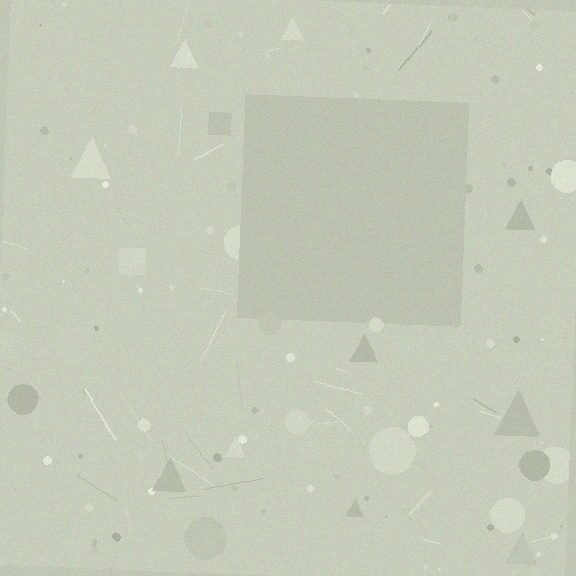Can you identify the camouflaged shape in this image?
The camouflaged shape is a square.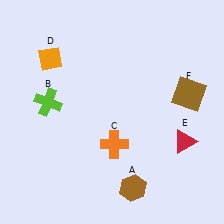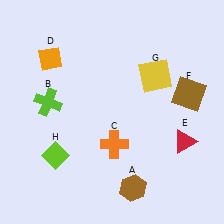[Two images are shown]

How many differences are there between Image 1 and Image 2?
There are 2 differences between the two images.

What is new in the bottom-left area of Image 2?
A lime diamond (H) was added in the bottom-left area of Image 2.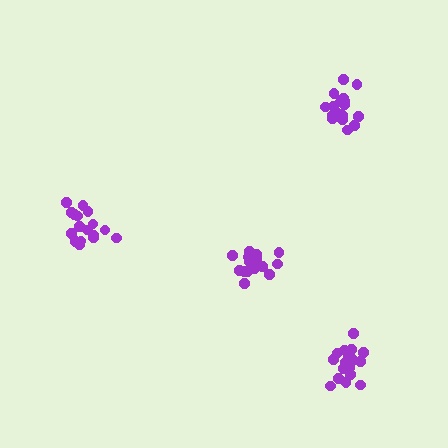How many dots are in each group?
Group 1: 16 dots, Group 2: 17 dots, Group 3: 20 dots, Group 4: 21 dots (74 total).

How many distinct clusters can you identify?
There are 4 distinct clusters.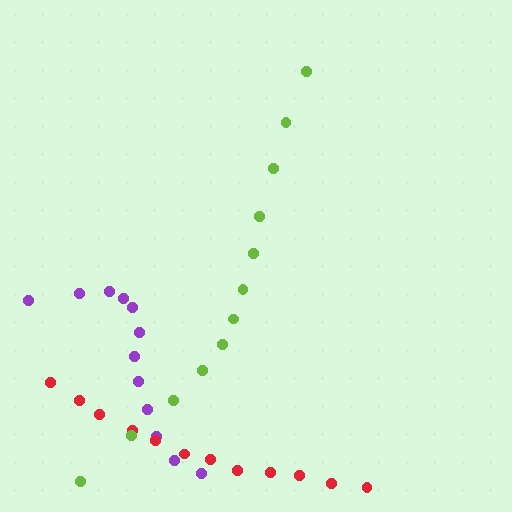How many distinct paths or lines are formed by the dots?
There are 3 distinct paths.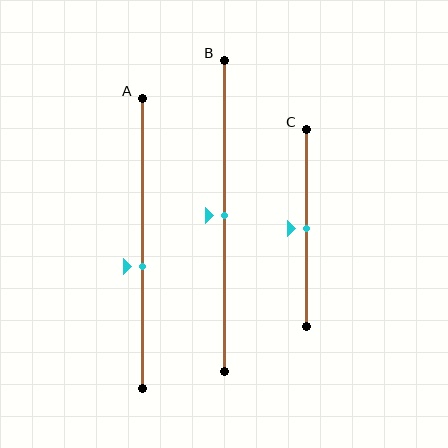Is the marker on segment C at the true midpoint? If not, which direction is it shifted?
Yes, the marker on segment C is at the true midpoint.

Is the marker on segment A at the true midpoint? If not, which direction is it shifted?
No, the marker on segment A is shifted downward by about 8% of the segment length.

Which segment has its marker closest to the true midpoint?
Segment B has its marker closest to the true midpoint.